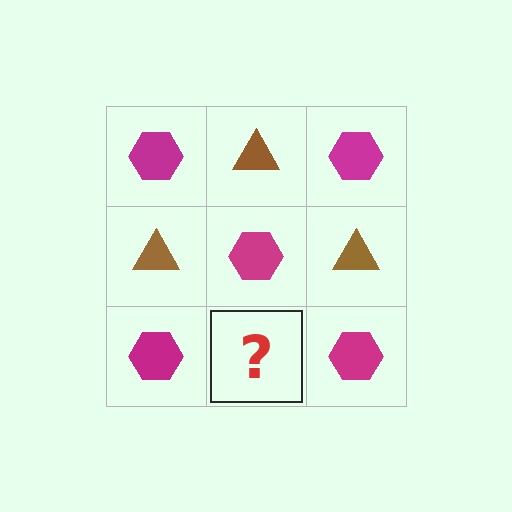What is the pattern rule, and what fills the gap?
The rule is that it alternates magenta hexagon and brown triangle in a checkerboard pattern. The gap should be filled with a brown triangle.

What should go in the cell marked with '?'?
The missing cell should contain a brown triangle.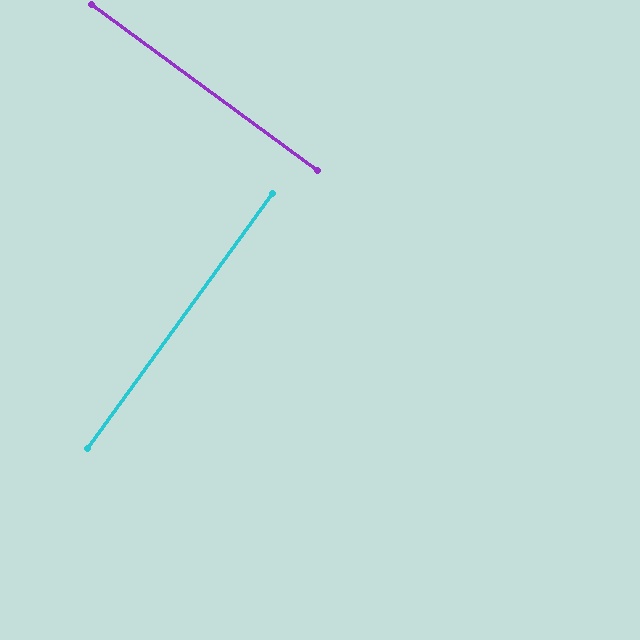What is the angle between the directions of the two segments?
Approximately 90 degrees.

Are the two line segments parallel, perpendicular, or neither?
Perpendicular — they meet at approximately 90°.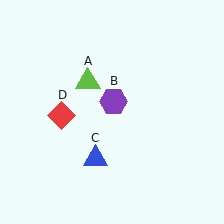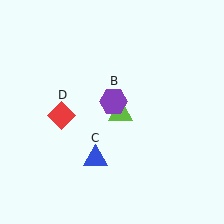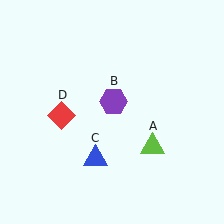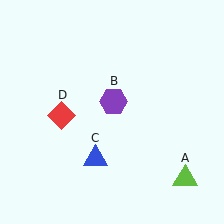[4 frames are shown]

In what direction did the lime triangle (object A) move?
The lime triangle (object A) moved down and to the right.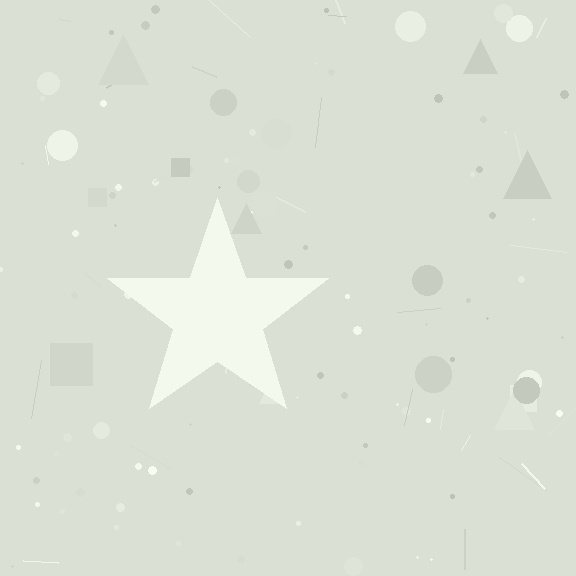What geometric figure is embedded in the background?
A star is embedded in the background.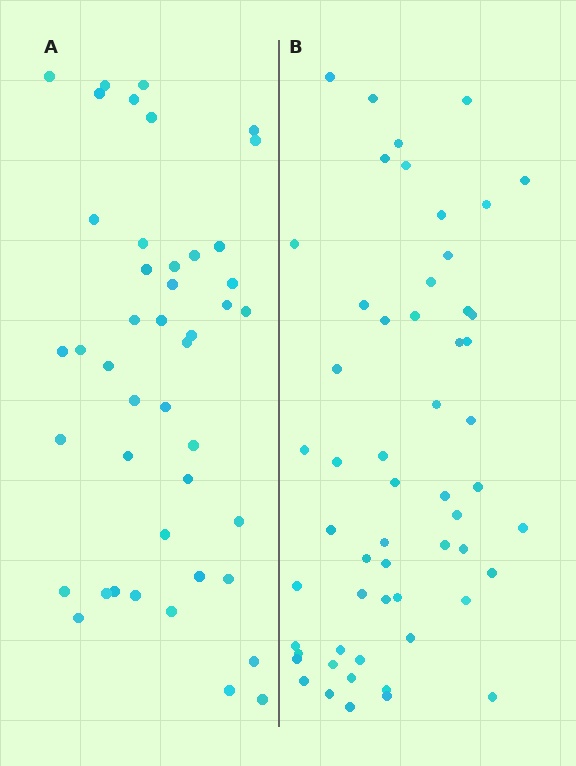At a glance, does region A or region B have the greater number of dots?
Region B (the right region) has more dots.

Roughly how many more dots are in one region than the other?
Region B has roughly 12 or so more dots than region A.